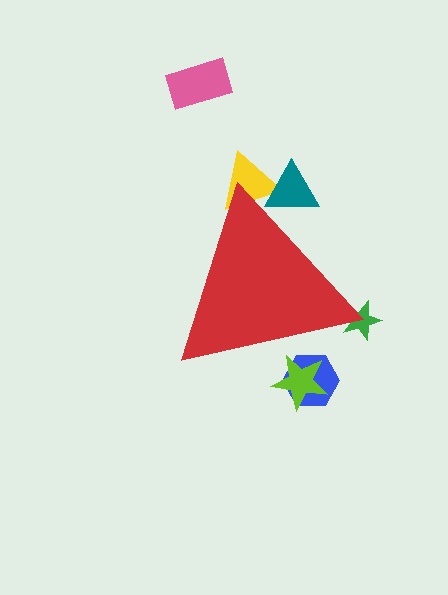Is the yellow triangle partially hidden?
Yes, the yellow triangle is partially hidden behind the red triangle.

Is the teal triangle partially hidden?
Yes, the teal triangle is partially hidden behind the red triangle.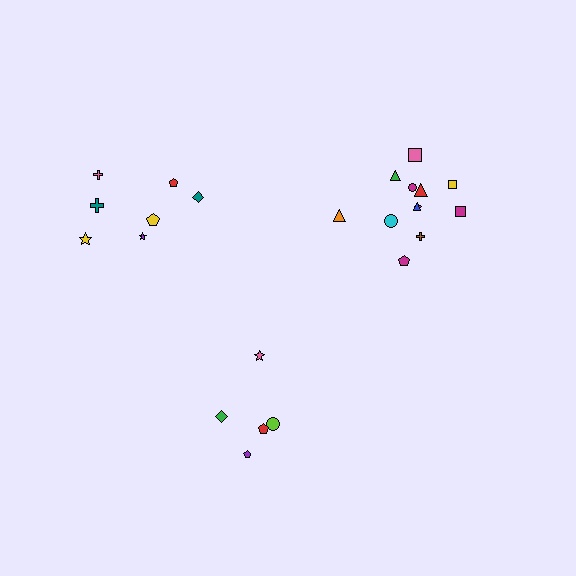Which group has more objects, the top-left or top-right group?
The top-right group.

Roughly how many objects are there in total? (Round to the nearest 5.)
Roughly 25 objects in total.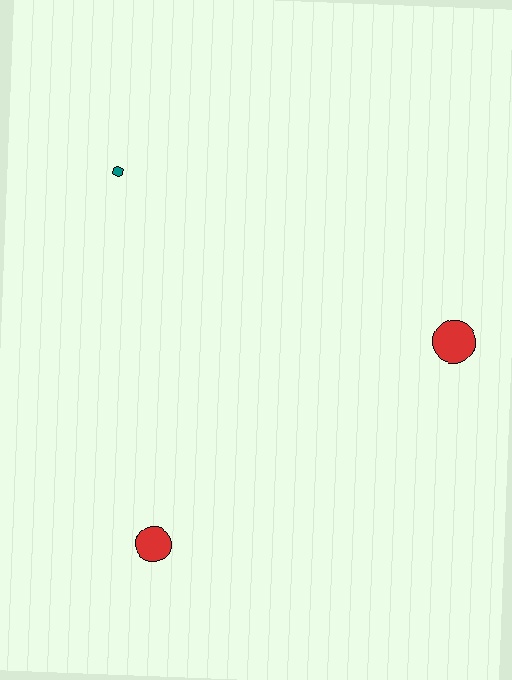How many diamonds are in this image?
There are no diamonds.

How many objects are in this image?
There are 3 objects.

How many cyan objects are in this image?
There are no cyan objects.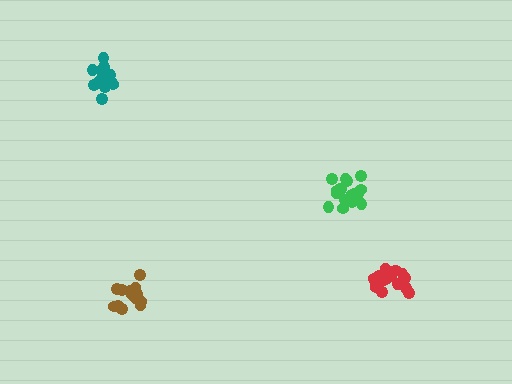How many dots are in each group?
Group 1: 15 dots, Group 2: 15 dots, Group 3: 18 dots, Group 4: 18 dots (66 total).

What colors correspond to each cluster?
The clusters are colored: brown, teal, green, red.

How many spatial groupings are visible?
There are 4 spatial groupings.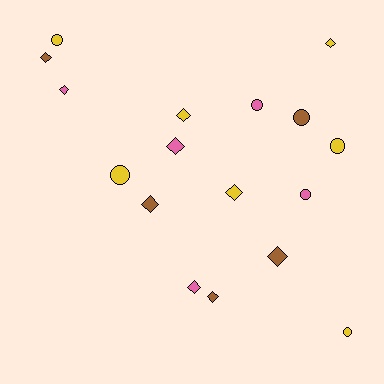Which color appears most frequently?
Yellow, with 7 objects.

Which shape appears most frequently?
Diamond, with 10 objects.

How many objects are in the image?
There are 17 objects.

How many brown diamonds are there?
There are 4 brown diamonds.